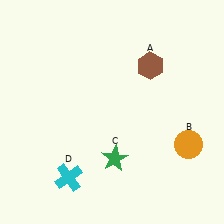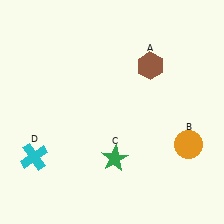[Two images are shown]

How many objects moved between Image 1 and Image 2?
1 object moved between the two images.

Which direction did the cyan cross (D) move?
The cyan cross (D) moved left.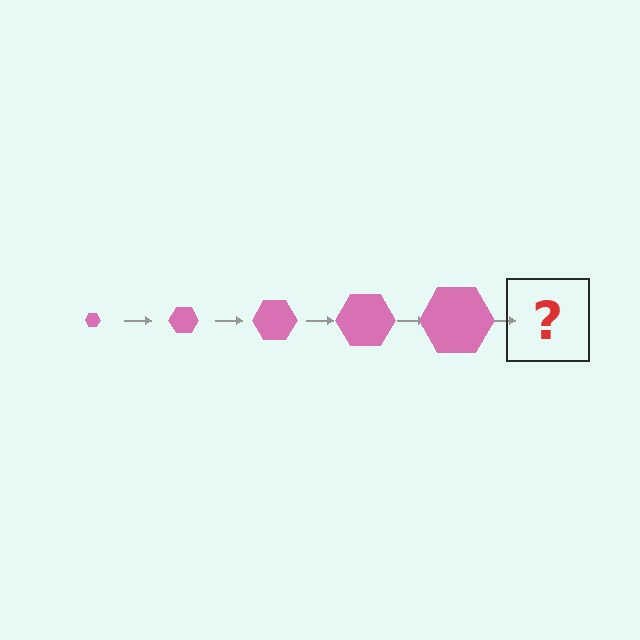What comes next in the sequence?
The next element should be a pink hexagon, larger than the previous one.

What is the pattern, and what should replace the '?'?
The pattern is that the hexagon gets progressively larger each step. The '?' should be a pink hexagon, larger than the previous one.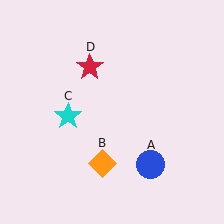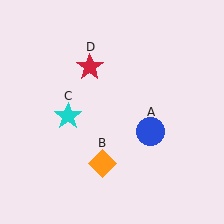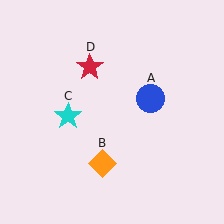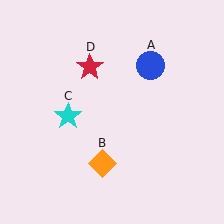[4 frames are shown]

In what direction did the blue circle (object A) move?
The blue circle (object A) moved up.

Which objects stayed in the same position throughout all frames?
Orange diamond (object B) and cyan star (object C) and red star (object D) remained stationary.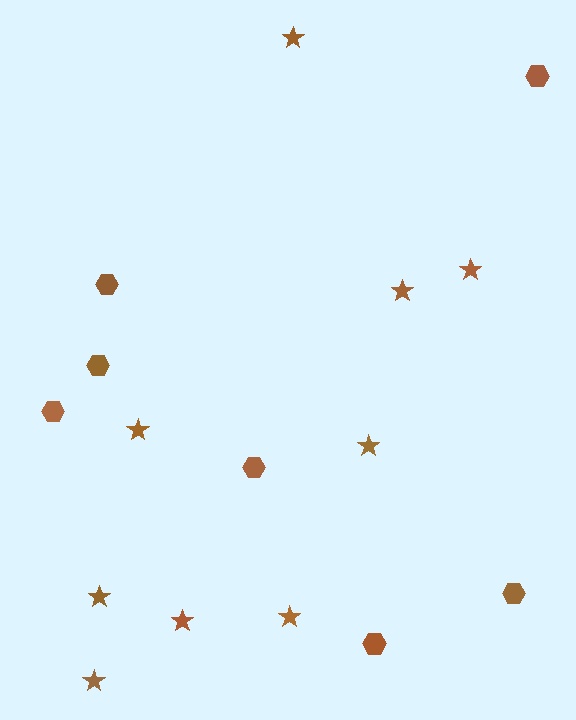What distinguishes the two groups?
There are 2 groups: one group of stars (9) and one group of hexagons (7).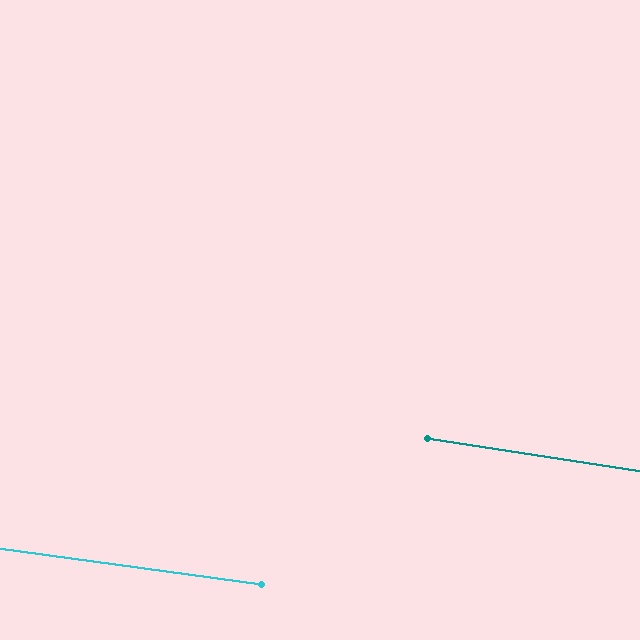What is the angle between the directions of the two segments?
Approximately 1 degree.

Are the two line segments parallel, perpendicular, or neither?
Parallel — their directions differ by only 0.9°.